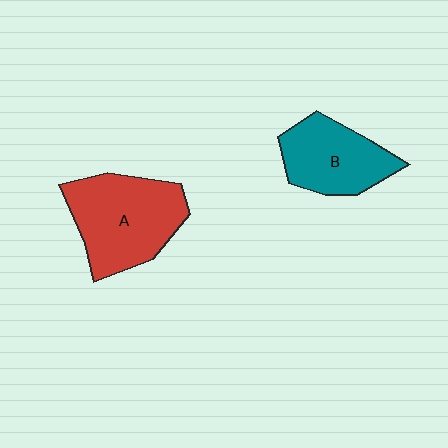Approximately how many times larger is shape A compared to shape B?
Approximately 1.3 times.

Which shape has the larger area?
Shape A (red).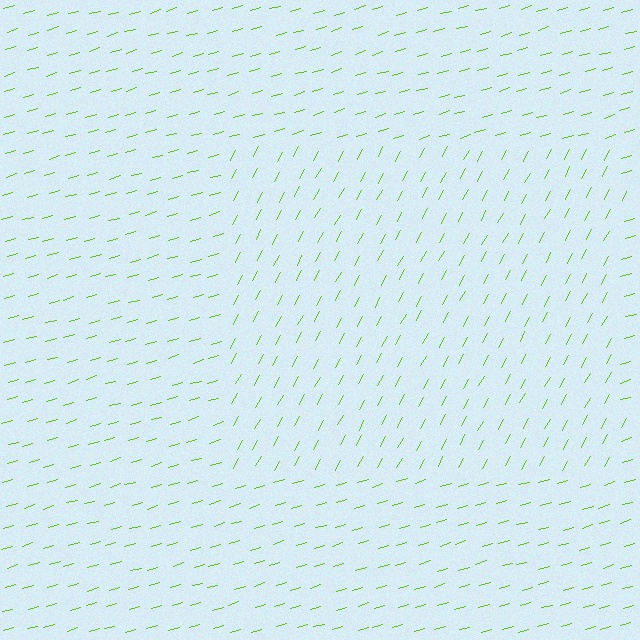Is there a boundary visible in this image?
Yes, there is a texture boundary formed by a change in line orientation.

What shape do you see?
I see a rectangle.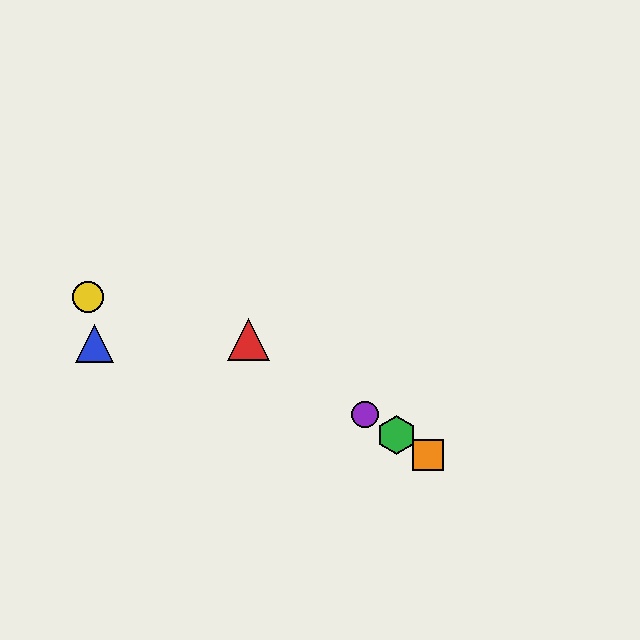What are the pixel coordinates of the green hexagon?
The green hexagon is at (396, 435).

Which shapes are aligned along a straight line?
The red triangle, the green hexagon, the purple circle, the orange square are aligned along a straight line.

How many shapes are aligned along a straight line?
4 shapes (the red triangle, the green hexagon, the purple circle, the orange square) are aligned along a straight line.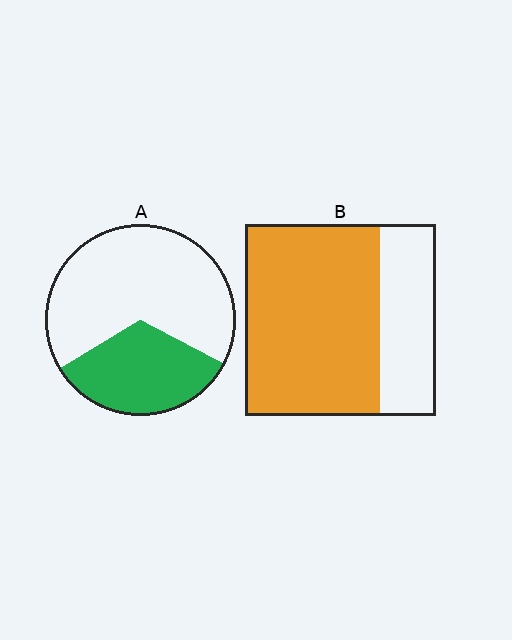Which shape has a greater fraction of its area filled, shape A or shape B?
Shape B.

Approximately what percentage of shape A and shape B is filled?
A is approximately 35% and B is approximately 70%.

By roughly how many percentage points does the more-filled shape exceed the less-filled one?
By roughly 35 percentage points (B over A).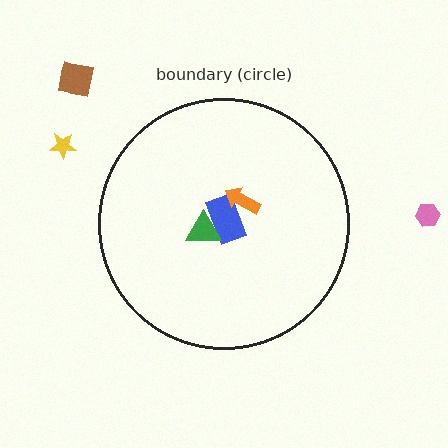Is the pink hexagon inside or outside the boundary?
Outside.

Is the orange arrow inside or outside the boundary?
Inside.